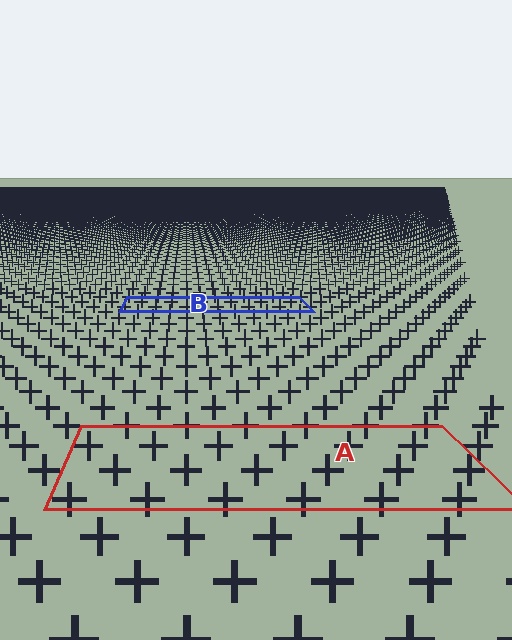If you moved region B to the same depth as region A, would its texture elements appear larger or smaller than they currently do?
They would appear larger. At a closer depth, the same texture elements are projected at a bigger on-screen size.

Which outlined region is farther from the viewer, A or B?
Region B is farther from the viewer — the texture elements inside it appear smaller and more densely packed.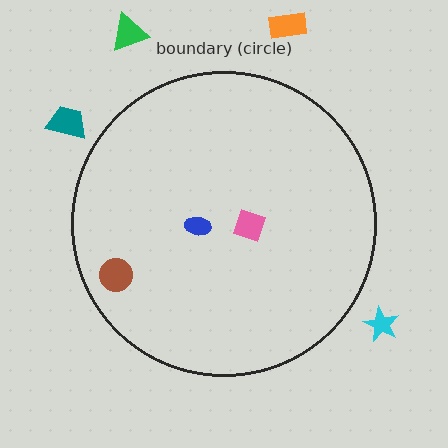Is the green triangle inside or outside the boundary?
Outside.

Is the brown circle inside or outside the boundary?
Inside.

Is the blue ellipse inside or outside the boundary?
Inside.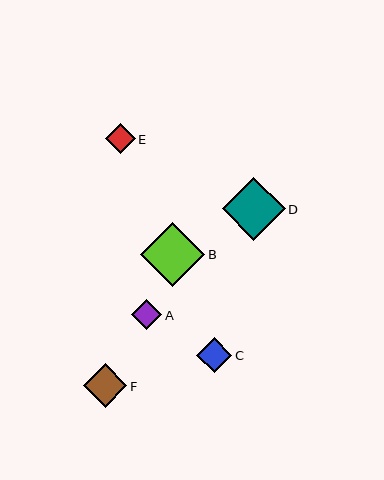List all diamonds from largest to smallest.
From largest to smallest: B, D, F, C, A, E.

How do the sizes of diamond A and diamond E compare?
Diamond A and diamond E are approximately the same size.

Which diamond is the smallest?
Diamond E is the smallest with a size of approximately 30 pixels.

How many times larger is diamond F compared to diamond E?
Diamond F is approximately 1.5 times the size of diamond E.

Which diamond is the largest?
Diamond B is the largest with a size of approximately 64 pixels.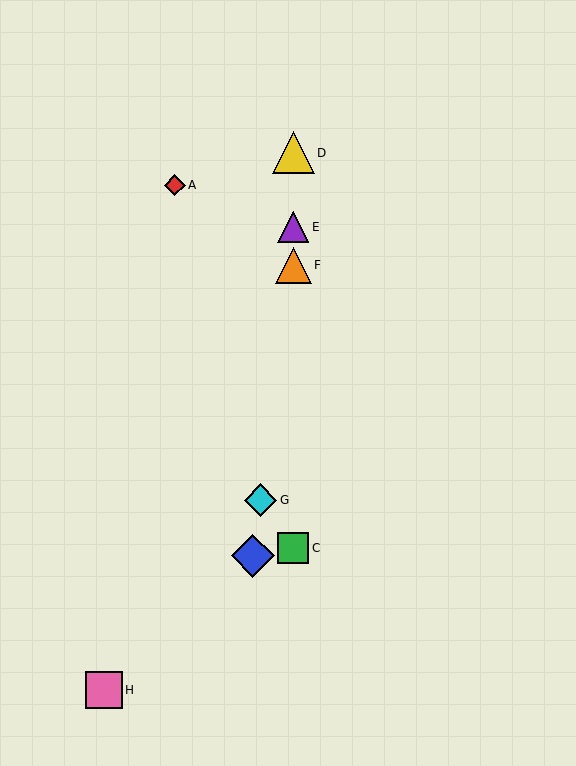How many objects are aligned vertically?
4 objects (C, D, E, F) are aligned vertically.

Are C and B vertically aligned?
No, C is at x≈293 and B is at x≈253.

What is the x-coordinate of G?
Object G is at x≈260.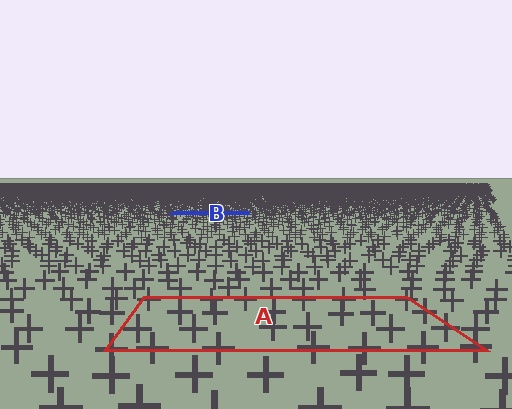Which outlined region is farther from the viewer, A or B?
Region B is farther from the viewer — the texture elements inside it appear smaller and more densely packed.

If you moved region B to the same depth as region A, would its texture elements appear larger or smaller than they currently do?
They would appear larger. At a closer depth, the same texture elements are projected at a bigger on-screen size.